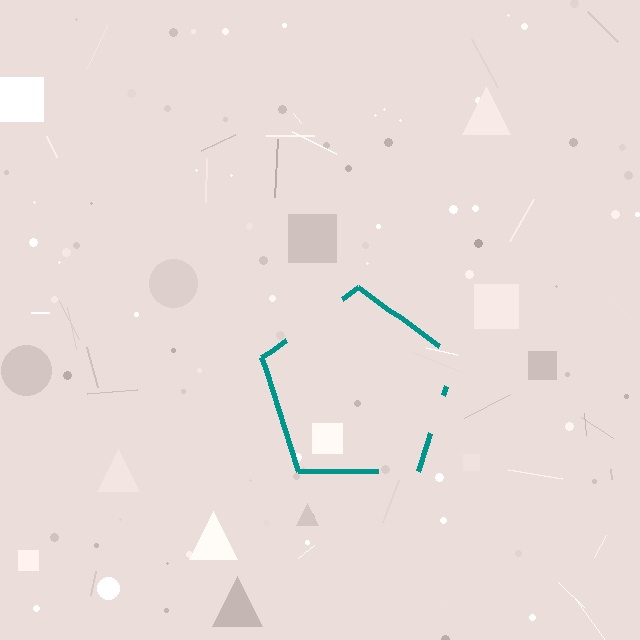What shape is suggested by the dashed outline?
The dashed outline suggests a pentagon.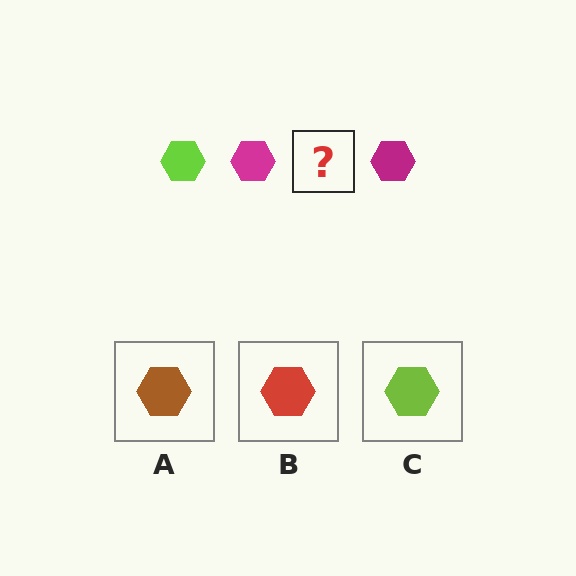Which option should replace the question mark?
Option C.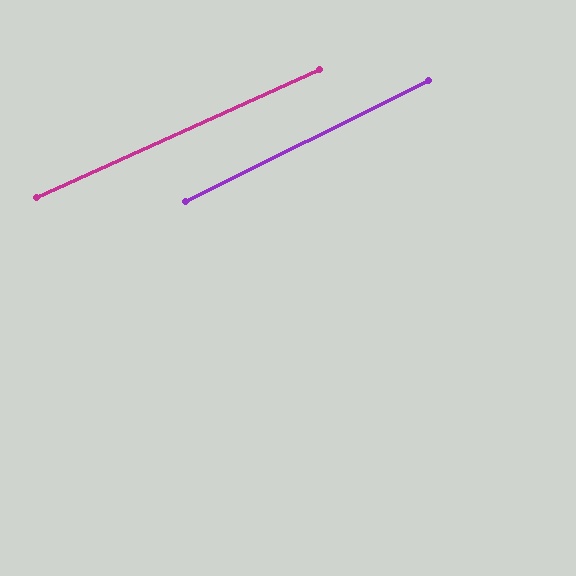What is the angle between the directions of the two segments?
Approximately 2 degrees.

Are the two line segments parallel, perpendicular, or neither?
Parallel — their directions differ by only 2.0°.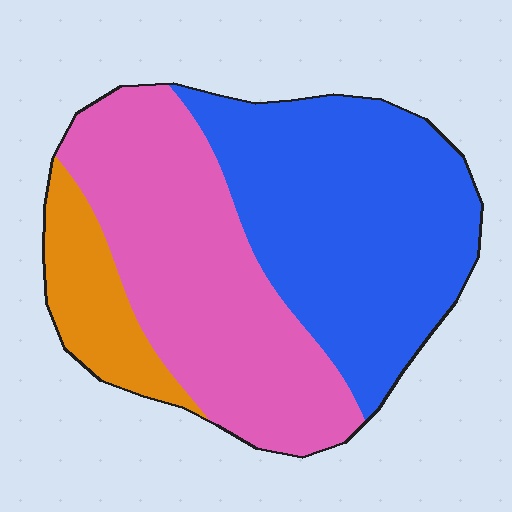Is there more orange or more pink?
Pink.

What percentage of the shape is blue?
Blue covers 45% of the shape.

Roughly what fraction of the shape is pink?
Pink covers around 40% of the shape.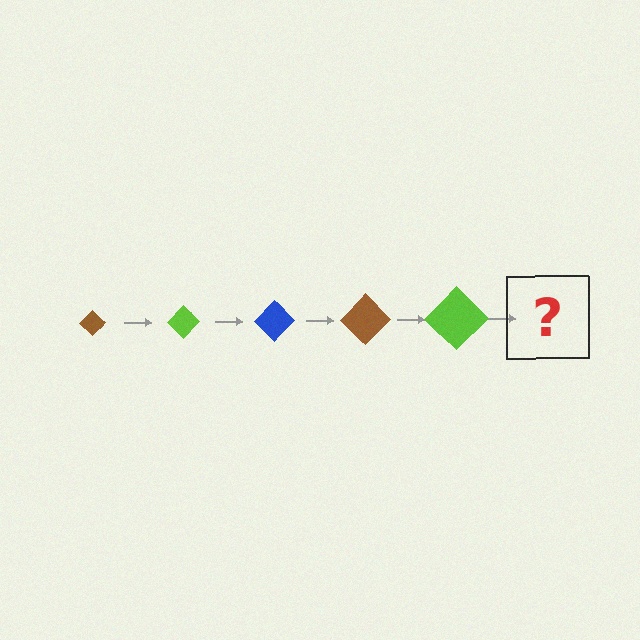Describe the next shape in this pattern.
It should be a blue diamond, larger than the previous one.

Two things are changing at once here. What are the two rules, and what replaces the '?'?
The two rules are that the diamond grows larger each step and the color cycles through brown, lime, and blue. The '?' should be a blue diamond, larger than the previous one.